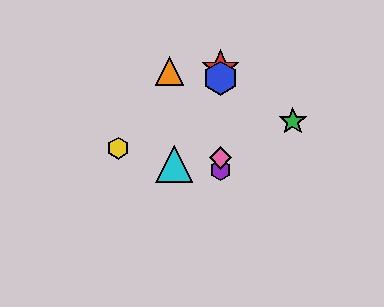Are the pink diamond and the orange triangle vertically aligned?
No, the pink diamond is at x≈221 and the orange triangle is at x≈170.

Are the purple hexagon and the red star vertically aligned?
Yes, both are at x≈221.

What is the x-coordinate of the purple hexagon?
The purple hexagon is at x≈221.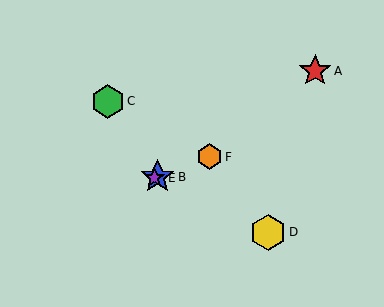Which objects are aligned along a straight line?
Objects B, E, F are aligned along a straight line.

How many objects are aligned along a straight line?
3 objects (B, E, F) are aligned along a straight line.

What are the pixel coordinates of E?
Object E is at (154, 178).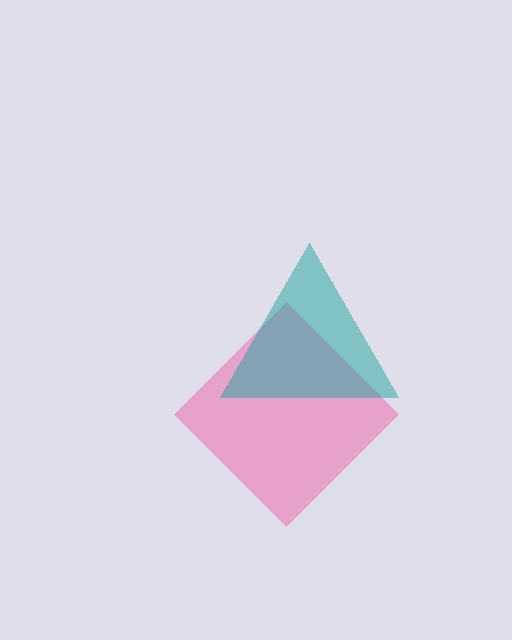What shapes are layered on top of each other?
The layered shapes are: a pink diamond, a teal triangle.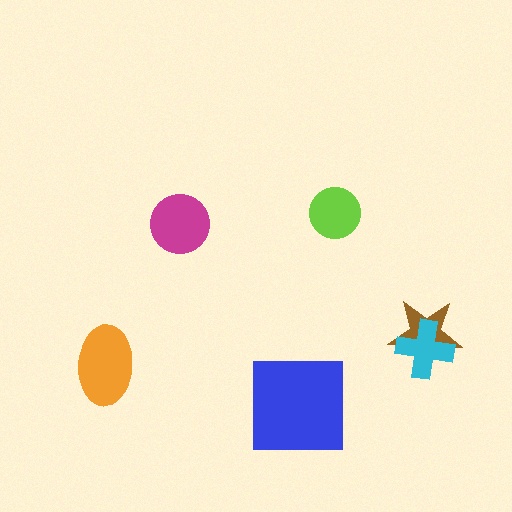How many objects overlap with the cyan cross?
1 object overlaps with the cyan cross.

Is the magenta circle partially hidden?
No, no other shape covers it.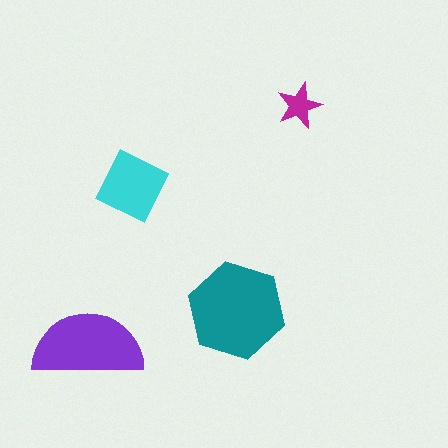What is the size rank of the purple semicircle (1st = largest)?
2nd.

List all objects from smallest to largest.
The magenta star, the cyan diamond, the purple semicircle, the teal hexagon.